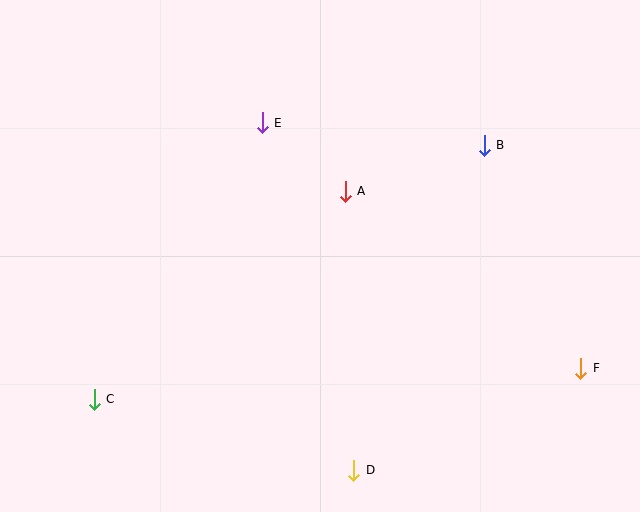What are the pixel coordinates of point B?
Point B is at (484, 145).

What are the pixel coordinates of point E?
Point E is at (262, 123).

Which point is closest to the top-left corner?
Point E is closest to the top-left corner.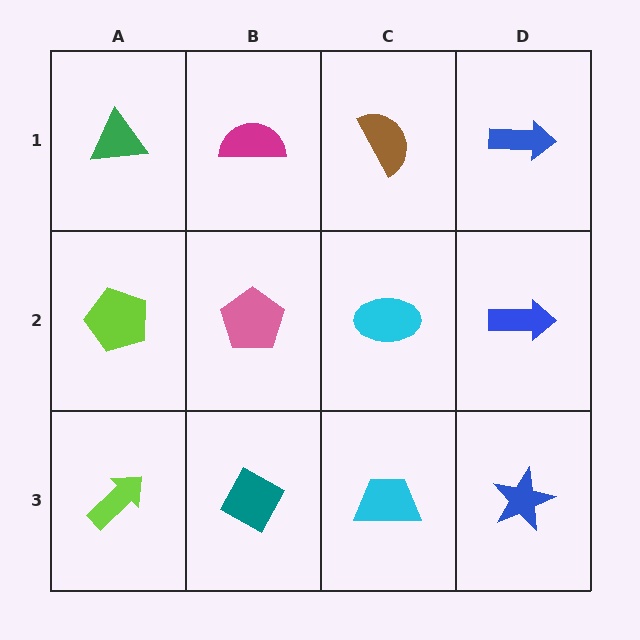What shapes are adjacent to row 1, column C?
A cyan ellipse (row 2, column C), a magenta semicircle (row 1, column B), a blue arrow (row 1, column D).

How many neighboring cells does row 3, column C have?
3.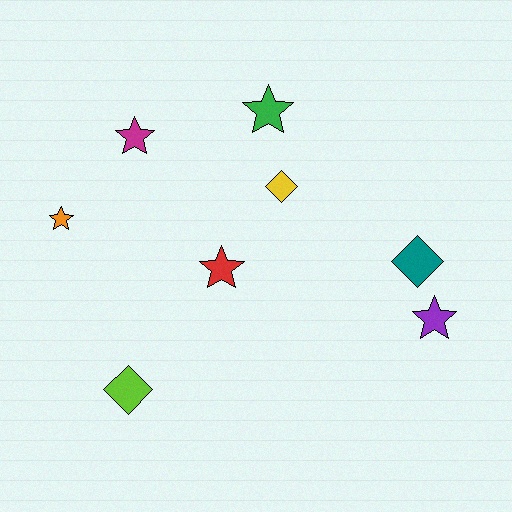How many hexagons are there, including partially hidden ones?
There are no hexagons.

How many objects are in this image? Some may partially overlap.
There are 8 objects.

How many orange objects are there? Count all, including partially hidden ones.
There is 1 orange object.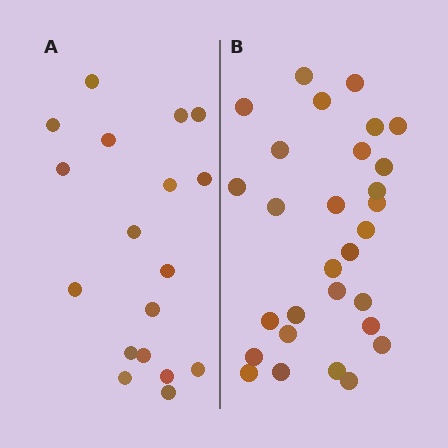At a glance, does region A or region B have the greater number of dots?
Region B (the right region) has more dots.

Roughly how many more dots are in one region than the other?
Region B has roughly 12 or so more dots than region A.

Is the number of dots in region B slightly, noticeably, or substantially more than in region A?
Region B has substantially more. The ratio is roughly 1.6 to 1.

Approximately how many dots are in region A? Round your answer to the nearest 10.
About 20 dots. (The exact count is 18, which rounds to 20.)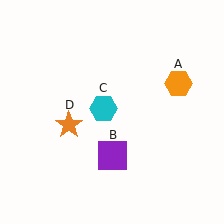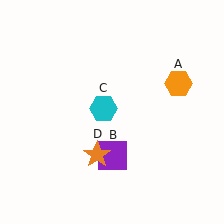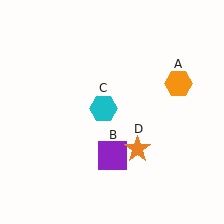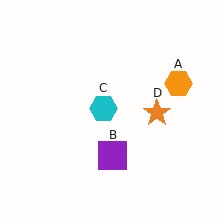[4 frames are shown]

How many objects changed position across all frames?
1 object changed position: orange star (object D).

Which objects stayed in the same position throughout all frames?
Orange hexagon (object A) and purple square (object B) and cyan hexagon (object C) remained stationary.